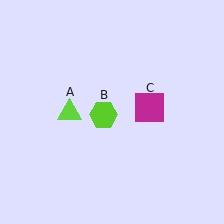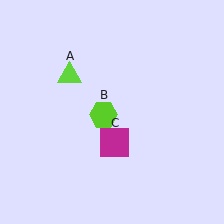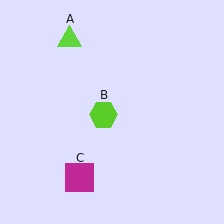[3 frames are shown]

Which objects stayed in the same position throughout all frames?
Lime hexagon (object B) remained stationary.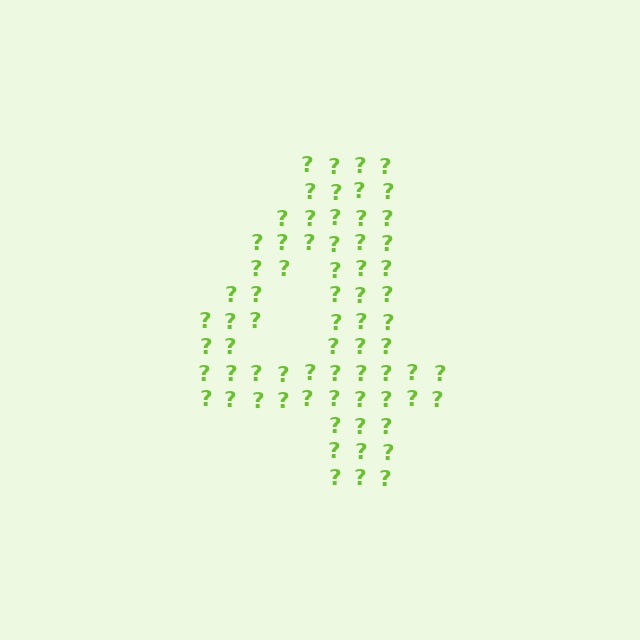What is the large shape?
The large shape is the digit 4.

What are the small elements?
The small elements are question marks.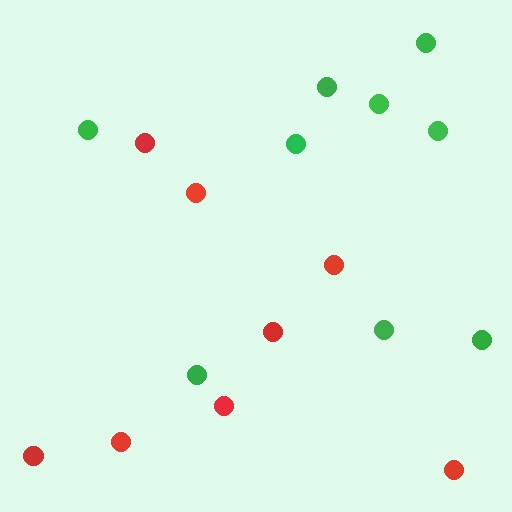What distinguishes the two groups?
There are 2 groups: one group of red circles (8) and one group of green circles (9).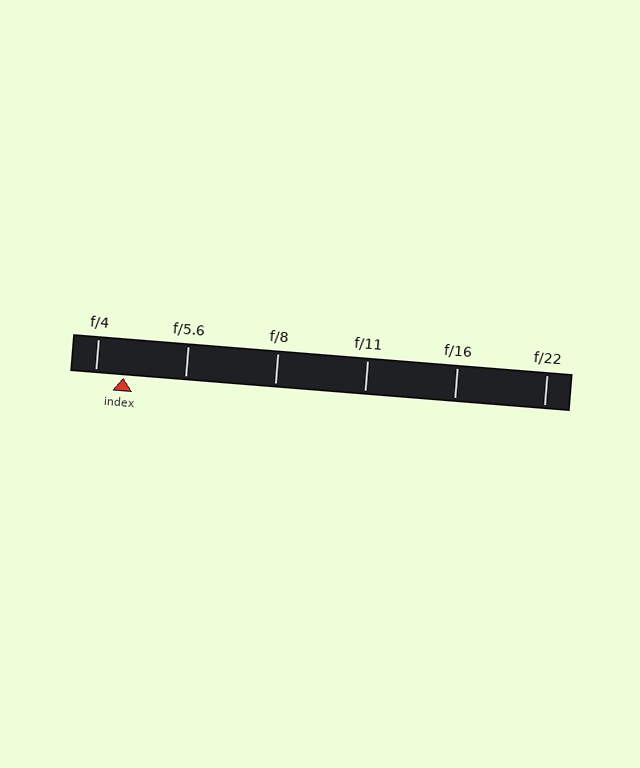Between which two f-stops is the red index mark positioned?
The index mark is between f/4 and f/5.6.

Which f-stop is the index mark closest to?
The index mark is closest to f/4.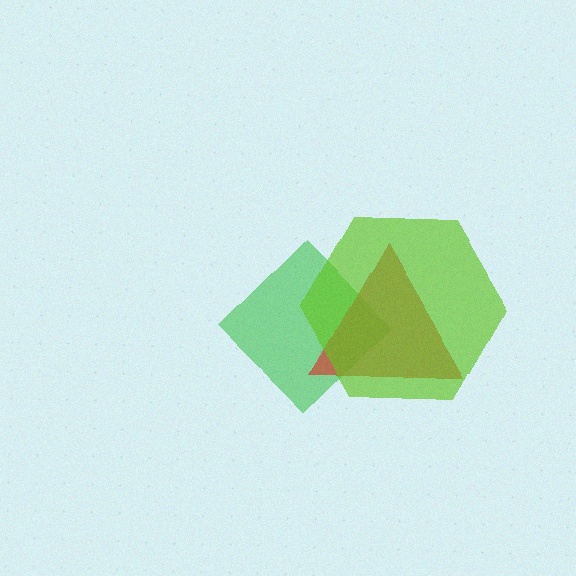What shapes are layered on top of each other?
The layered shapes are: a green diamond, a red triangle, a lime hexagon.